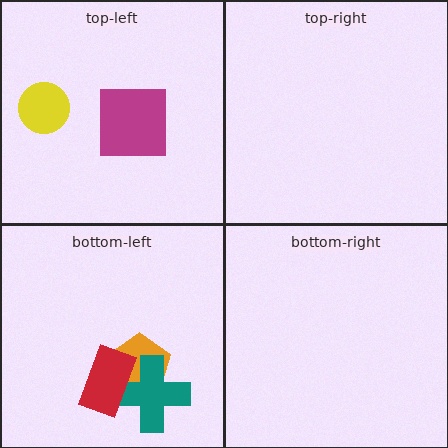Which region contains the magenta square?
The top-left region.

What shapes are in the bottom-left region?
The orange pentagon, the teal cross, the red rectangle.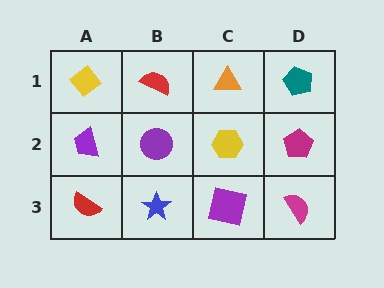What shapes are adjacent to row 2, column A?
A yellow diamond (row 1, column A), a red semicircle (row 3, column A), a purple circle (row 2, column B).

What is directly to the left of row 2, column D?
A yellow hexagon.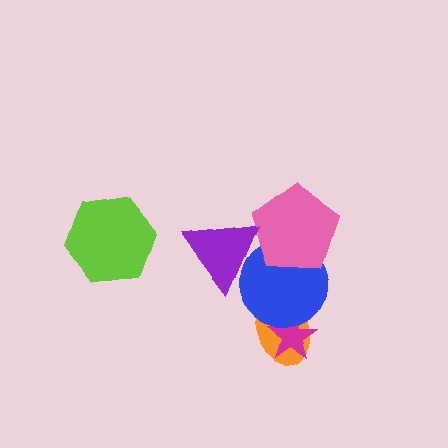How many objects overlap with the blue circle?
4 objects overlap with the blue circle.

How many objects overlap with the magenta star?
2 objects overlap with the magenta star.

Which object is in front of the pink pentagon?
The purple triangle is in front of the pink pentagon.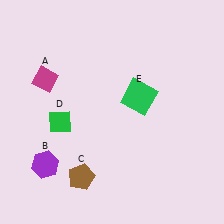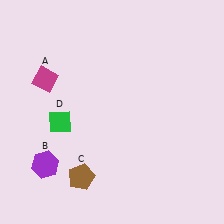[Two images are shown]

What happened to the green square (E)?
The green square (E) was removed in Image 2. It was in the top-right area of Image 1.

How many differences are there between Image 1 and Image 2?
There is 1 difference between the two images.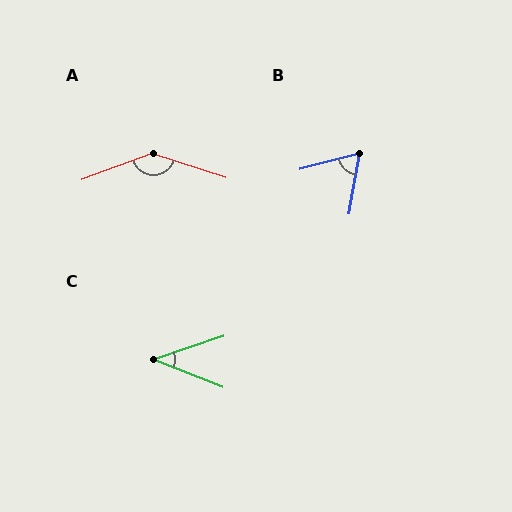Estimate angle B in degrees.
Approximately 65 degrees.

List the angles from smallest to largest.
C (40°), B (65°), A (142°).